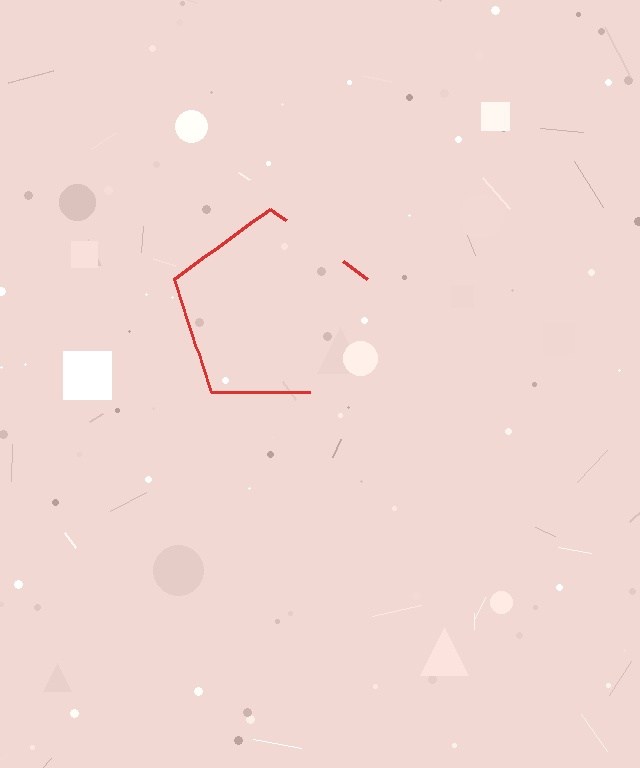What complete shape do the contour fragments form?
The contour fragments form a pentagon.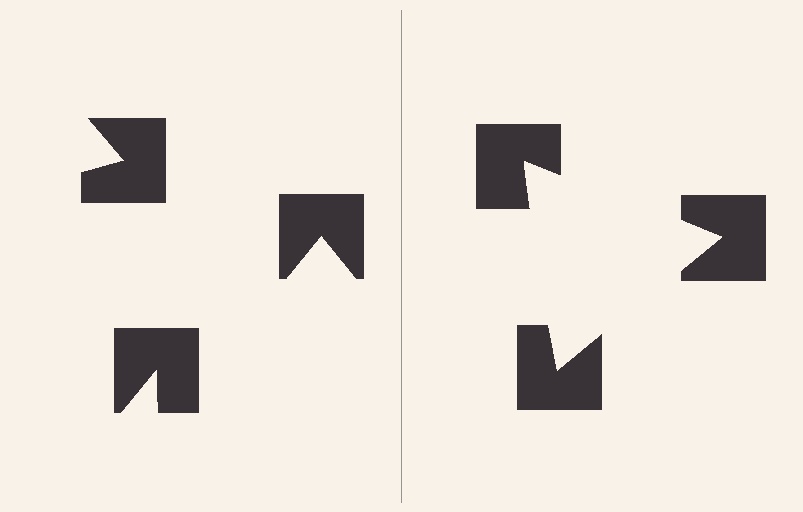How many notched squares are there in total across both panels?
6 — 3 on each side.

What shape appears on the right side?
An illusory triangle.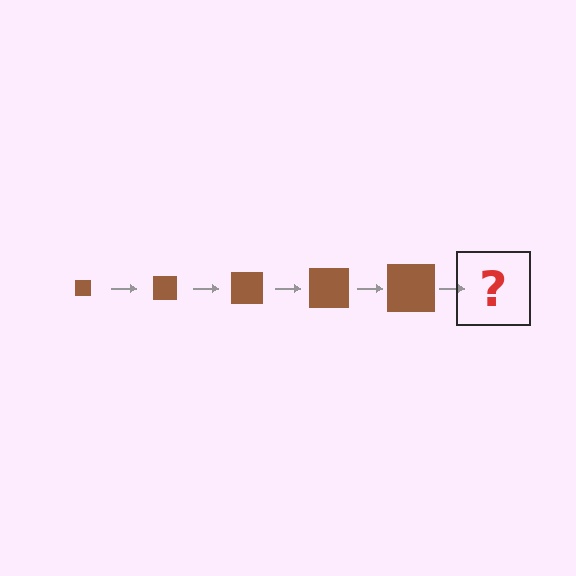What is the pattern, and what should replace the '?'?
The pattern is that the square gets progressively larger each step. The '?' should be a brown square, larger than the previous one.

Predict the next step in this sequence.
The next step is a brown square, larger than the previous one.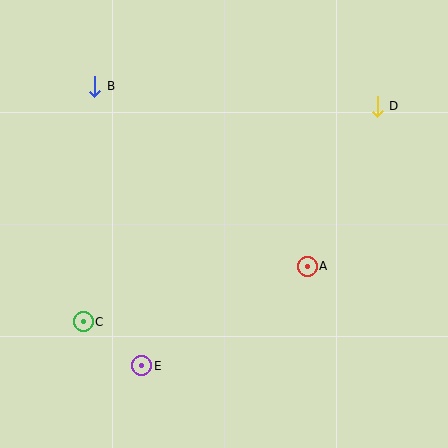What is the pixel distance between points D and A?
The distance between D and A is 175 pixels.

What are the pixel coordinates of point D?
Point D is at (377, 106).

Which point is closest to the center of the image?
Point A at (307, 266) is closest to the center.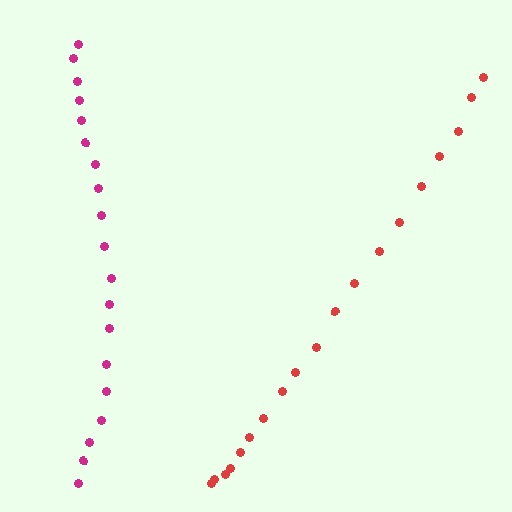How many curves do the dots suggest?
There are 2 distinct paths.